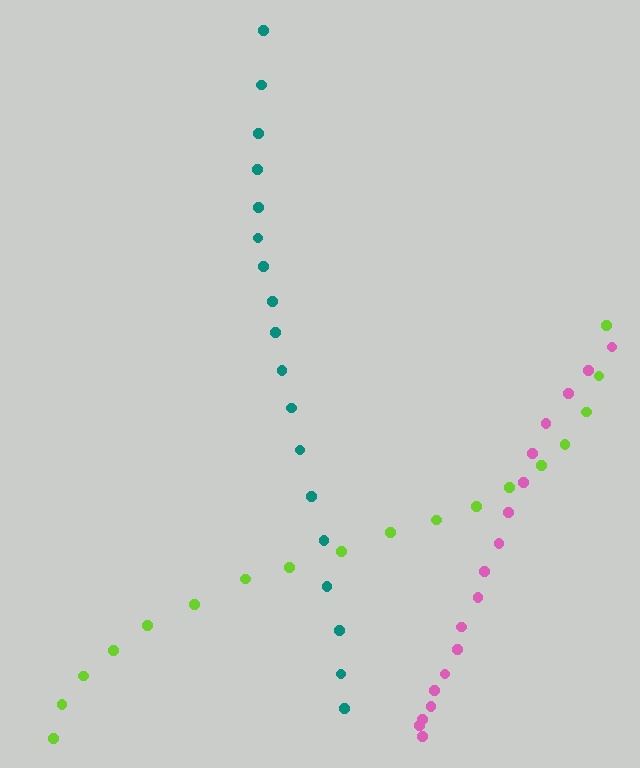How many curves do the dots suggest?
There are 3 distinct paths.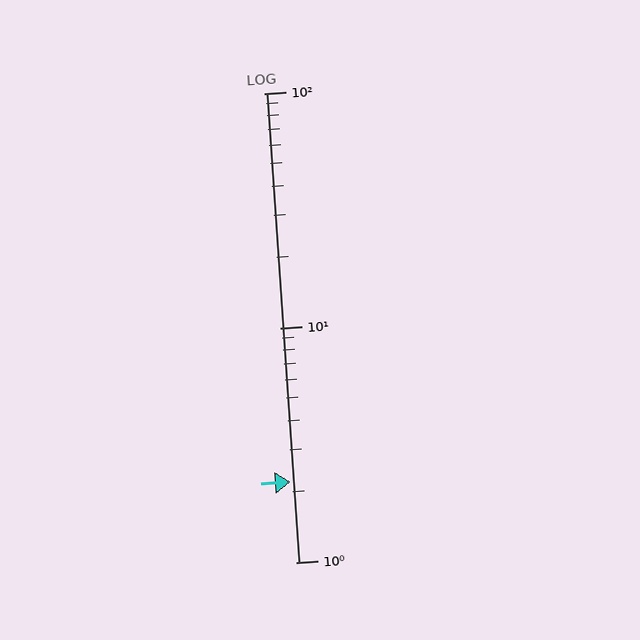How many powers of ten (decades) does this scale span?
The scale spans 2 decades, from 1 to 100.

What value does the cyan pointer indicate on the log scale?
The pointer indicates approximately 2.2.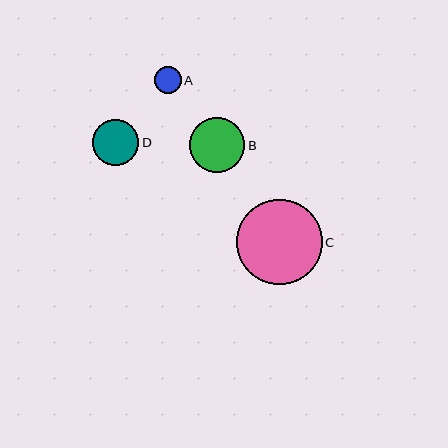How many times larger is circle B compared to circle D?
Circle B is approximately 1.2 times the size of circle D.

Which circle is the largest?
Circle C is the largest with a size of approximately 85 pixels.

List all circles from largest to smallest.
From largest to smallest: C, B, D, A.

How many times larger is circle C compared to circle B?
Circle C is approximately 1.5 times the size of circle B.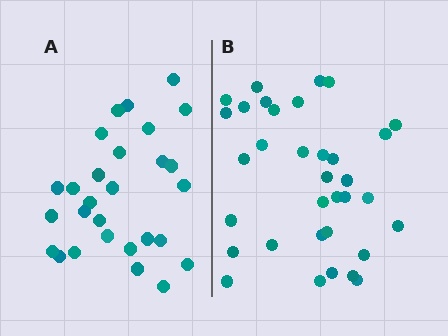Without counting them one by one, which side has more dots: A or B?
Region B (the right region) has more dots.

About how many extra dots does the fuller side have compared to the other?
Region B has about 6 more dots than region A.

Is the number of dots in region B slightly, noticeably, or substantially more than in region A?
Region B has only slightly more — the two regions are fairly close. The ratio is roughly 1.2 to 1.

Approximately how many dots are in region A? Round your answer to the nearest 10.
About 30 dots. (The exact count is 28, which rounds to 30.)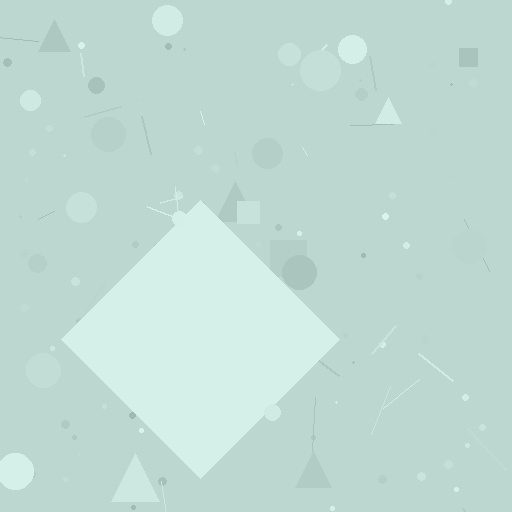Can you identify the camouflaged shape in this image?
The camouflaged shape is a diamond.